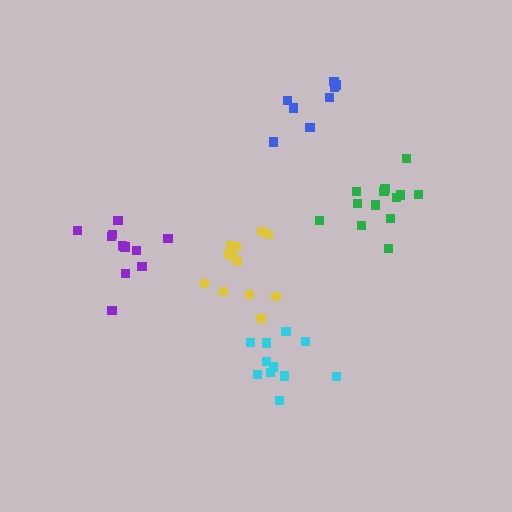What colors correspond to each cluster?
The clusters are colored: yellow, green, purple, cyan, blue.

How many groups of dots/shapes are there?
There are 5 groups.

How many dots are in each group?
Group 1: 13 dots, Group 2: 13 dots, Group 3: 12 dots, Group 4: 11 dots, Group 5: 9 dots (58 total).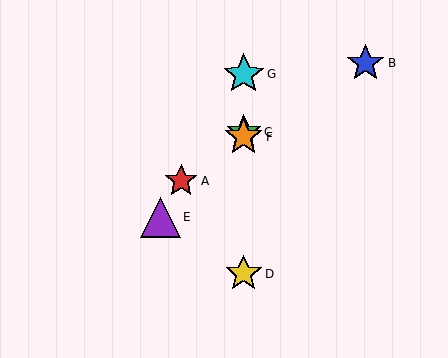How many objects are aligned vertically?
4 objects (C, D, F, G) are aligned vertically.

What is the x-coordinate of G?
Object G is at x≈244.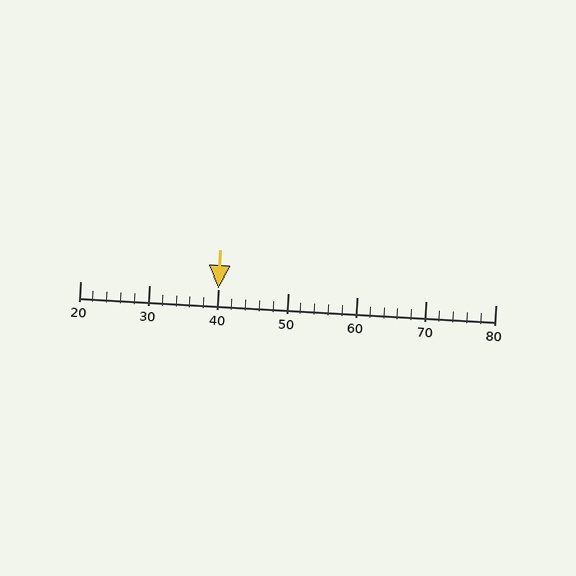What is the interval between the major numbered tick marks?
The major tick marks are spaced 10 units apart.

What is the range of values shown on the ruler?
The ruler shows values from 20 to 80.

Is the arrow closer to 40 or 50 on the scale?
The arrow is closer to 40.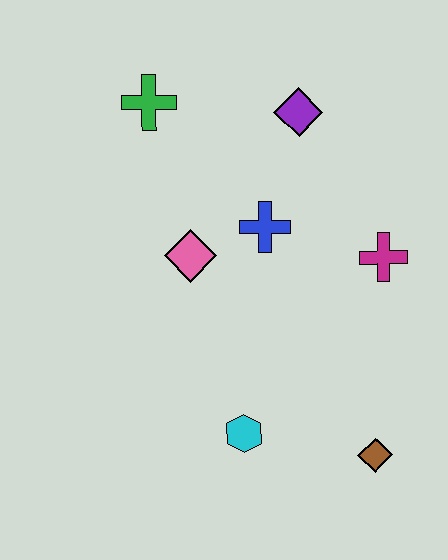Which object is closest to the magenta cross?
The blue cross is closest to the magenta cross.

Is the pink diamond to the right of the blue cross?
No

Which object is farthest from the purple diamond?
The brown diamond is farthest from the purple diamond.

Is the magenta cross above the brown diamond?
Yes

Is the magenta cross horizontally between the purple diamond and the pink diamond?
No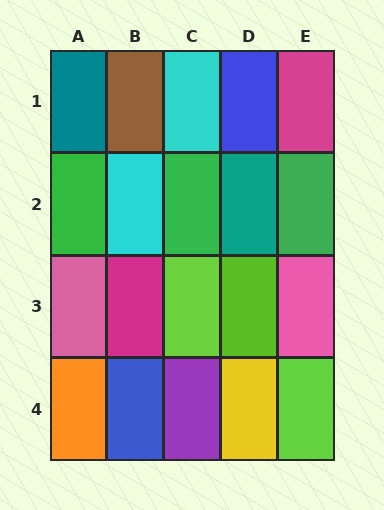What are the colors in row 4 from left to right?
Orange, blue, purple, yellow, lime.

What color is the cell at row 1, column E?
Magenta.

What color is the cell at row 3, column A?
Pink.